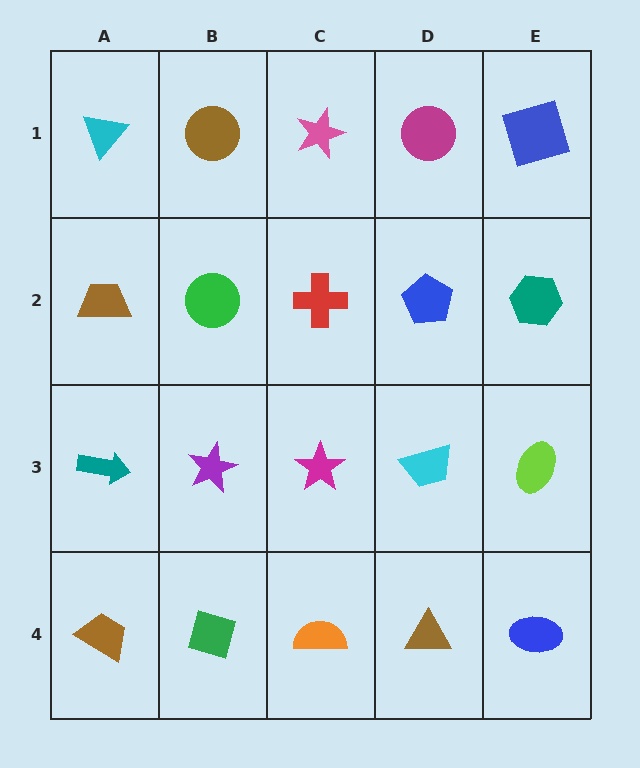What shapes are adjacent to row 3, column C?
A red cross (row 2, column C), an orange semicircle (row 4, column C), a purple star (row 3, column B), a cyan trapezoid (row 3, column D).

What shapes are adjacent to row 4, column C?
A magenta star (row 3, column C), a green diamond (row 4, column B), a brown triangle (row 4, column D).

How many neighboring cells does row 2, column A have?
3.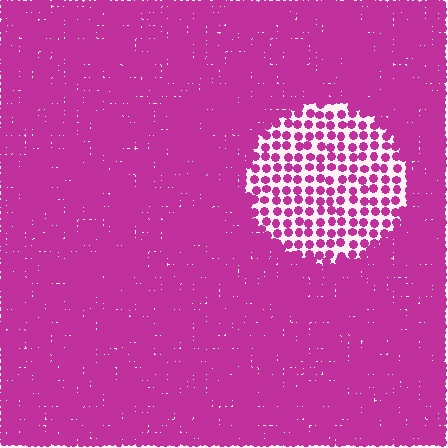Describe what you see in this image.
The image contains small magenta elements arranged at two different densities. A circle-shaped region is visible where the elements are less densely packed than the surrounding area.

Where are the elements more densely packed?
The elements are more densely packed outside the circle boundary.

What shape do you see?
I see a circle.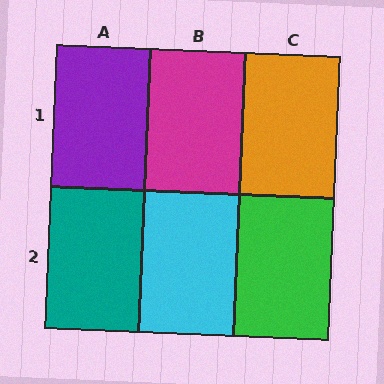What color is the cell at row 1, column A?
Purple.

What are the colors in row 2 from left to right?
Teal, cyan, green.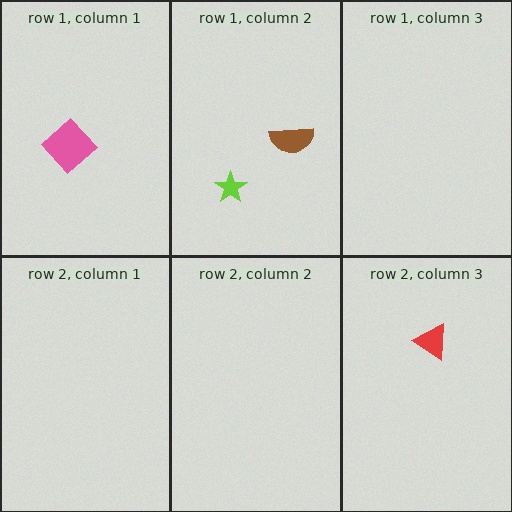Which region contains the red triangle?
The row 2, column 3 region.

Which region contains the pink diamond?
The row 1, column 1 region.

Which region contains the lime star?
The row 1, column 2 region.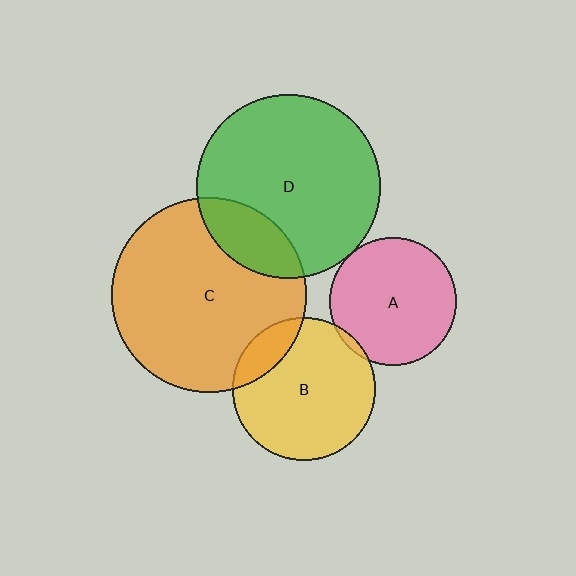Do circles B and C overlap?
Yes.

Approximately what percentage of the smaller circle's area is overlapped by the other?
Approximately 15%.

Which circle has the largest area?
Circle C (orange).